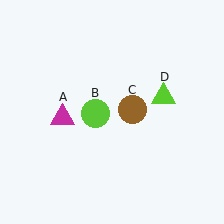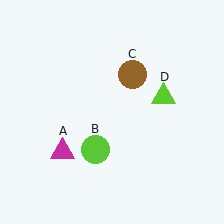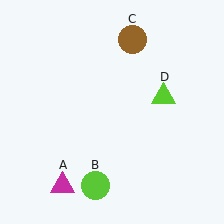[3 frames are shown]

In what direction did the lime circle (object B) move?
The lime circle (object B) moved down.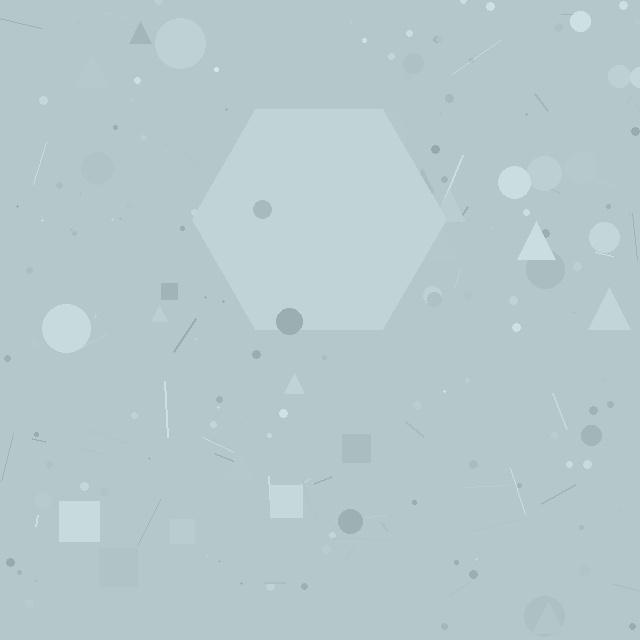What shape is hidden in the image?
A hexagon is hidden in the image.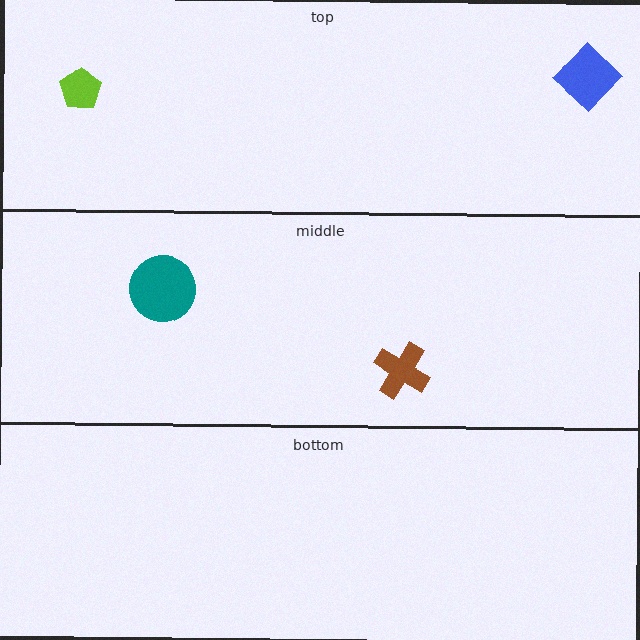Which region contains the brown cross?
The middle region.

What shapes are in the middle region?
The brown cross, the teal circle.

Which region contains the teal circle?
The middle region.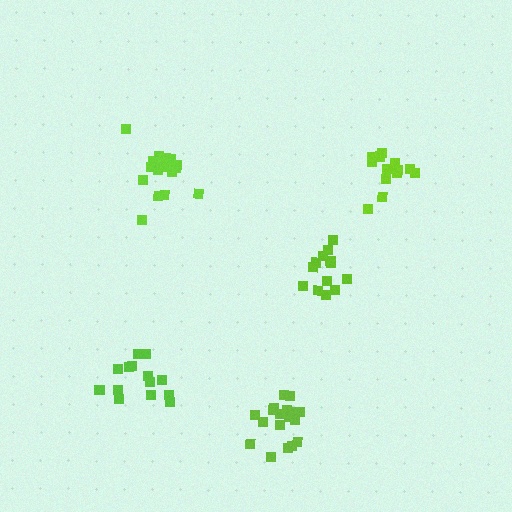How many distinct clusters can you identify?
There are 5 distinct clusters.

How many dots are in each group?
Group 1: 14 dots, Group 2: 18 dots, Group 3: 19 dots, Group 4: 13 dots, Group 5: 14 dots (78 total).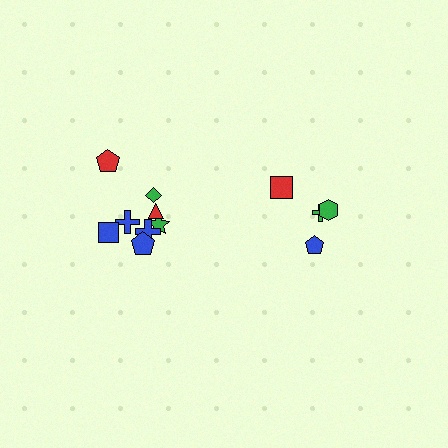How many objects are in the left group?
There are 8 objects.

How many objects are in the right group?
There are 4 objects.